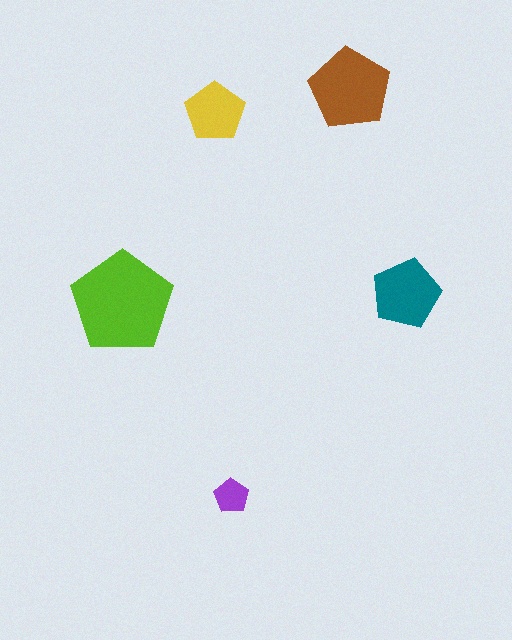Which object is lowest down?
The purple pentagon is bottommost.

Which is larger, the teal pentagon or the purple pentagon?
The teal one.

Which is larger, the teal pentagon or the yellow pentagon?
The teal one.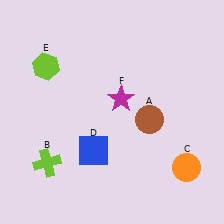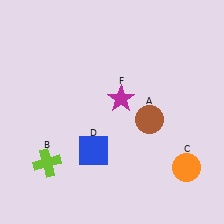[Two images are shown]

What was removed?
The lime hexagon (E) was removed in Image 2.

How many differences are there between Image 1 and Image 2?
There is 1 difference between the two images.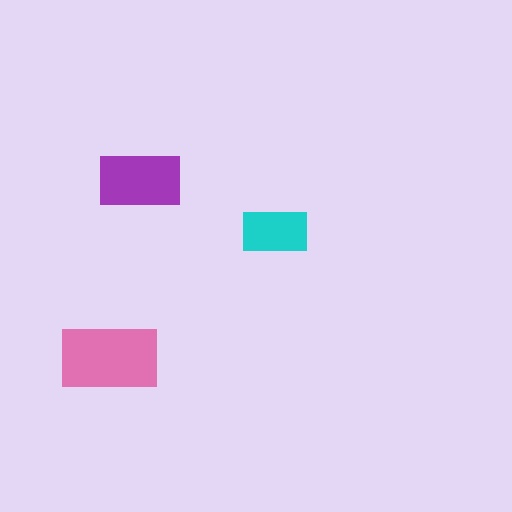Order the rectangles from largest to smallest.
the pink one, the purple one, the cyan one.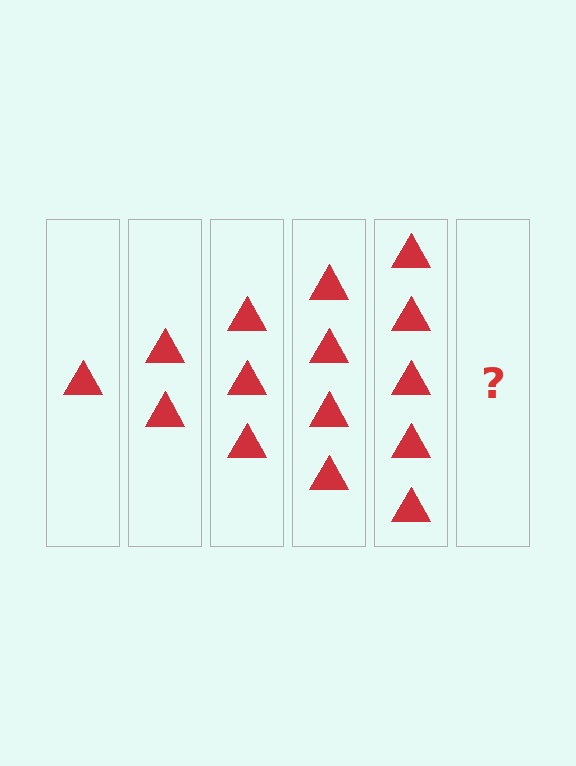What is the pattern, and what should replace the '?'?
The pattern is that each step adds one more triangle. The '?' should be 6 triangles.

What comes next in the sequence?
The next element should be 6 triangles.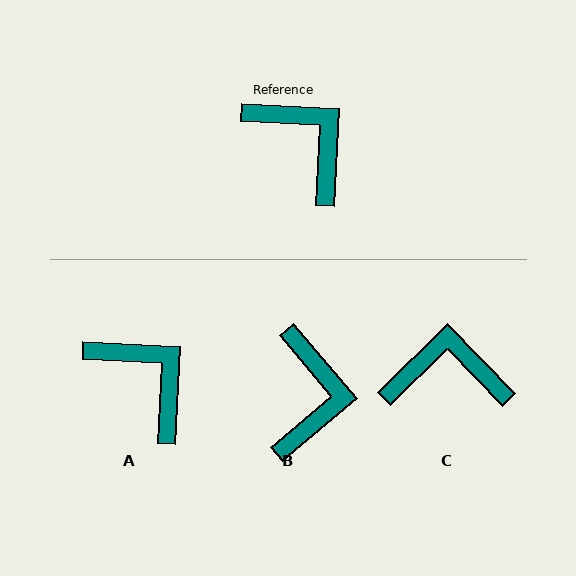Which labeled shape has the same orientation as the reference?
A.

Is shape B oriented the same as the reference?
No, it is off by about 47 degrees.